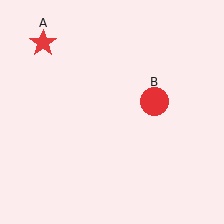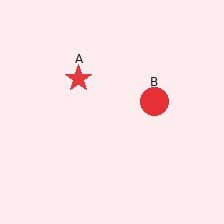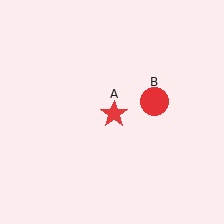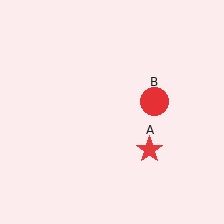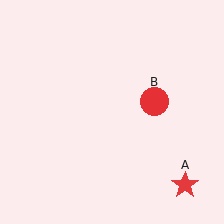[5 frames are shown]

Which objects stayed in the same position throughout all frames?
Red circle (object B) remained stationary.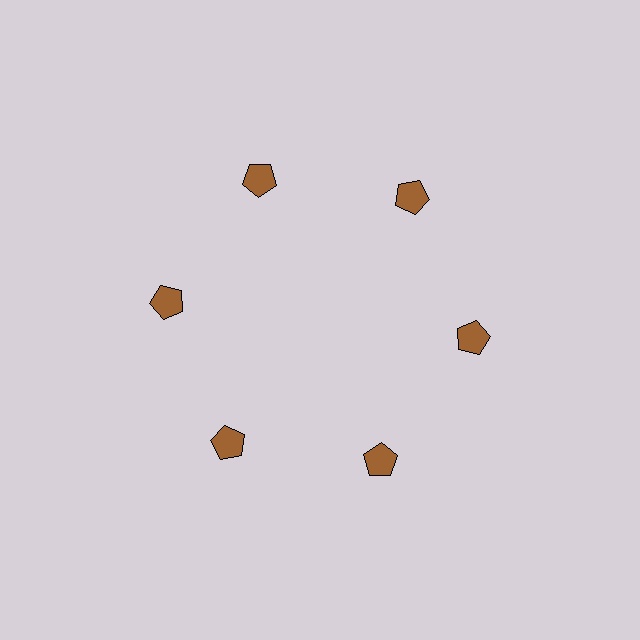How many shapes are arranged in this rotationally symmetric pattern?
There are 6 shapes, arranged in 6 groups of 1.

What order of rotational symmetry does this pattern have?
This pattern has 6-fold rotational symmetry.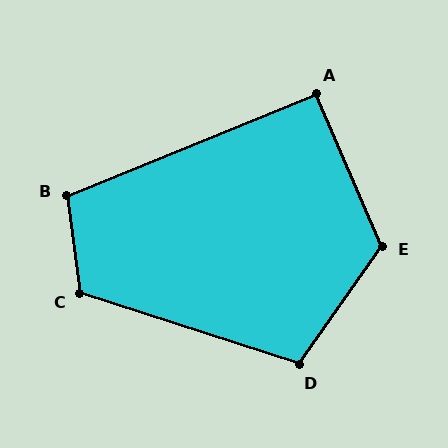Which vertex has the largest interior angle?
E, at approximately 122 degrees.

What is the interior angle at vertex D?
Approximately 107 degrees (obtuse).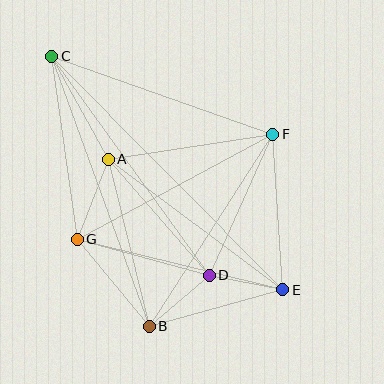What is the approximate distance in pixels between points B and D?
The distance between B and D is approximately 79 pixels.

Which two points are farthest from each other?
Points C and E are farthest from each other.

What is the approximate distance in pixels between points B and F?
The distance between B and F is approximately 228 pixels.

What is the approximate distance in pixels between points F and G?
The distance between F and G is approximately 222 pixels.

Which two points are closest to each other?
Points D and E are closest to each other.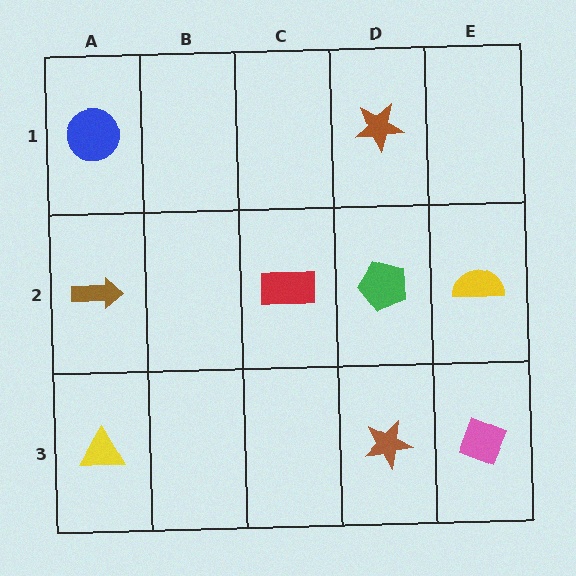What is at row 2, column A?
A brown arrow.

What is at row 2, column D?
A green pentagon.